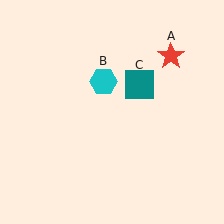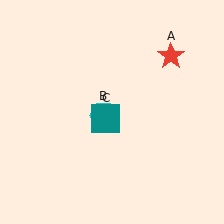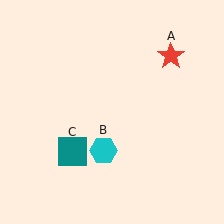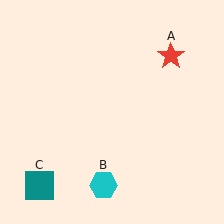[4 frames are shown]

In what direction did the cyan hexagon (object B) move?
The cyan hexagon (object B) moved down.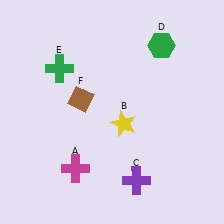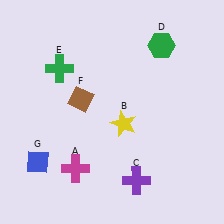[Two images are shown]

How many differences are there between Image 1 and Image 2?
There is 1 difference between the two images.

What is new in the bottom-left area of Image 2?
A blue diamond (G) was added in the bottom-left area of Image 2.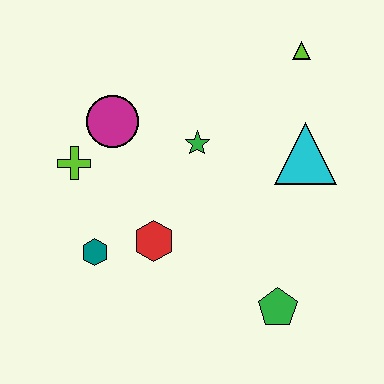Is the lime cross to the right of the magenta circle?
No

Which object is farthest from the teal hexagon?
The lime triangle is farthest from the teal hexagon.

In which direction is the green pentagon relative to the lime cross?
The green pentagon is to the right of the lime cross.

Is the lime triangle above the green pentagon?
Yes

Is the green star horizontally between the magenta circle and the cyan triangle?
Yes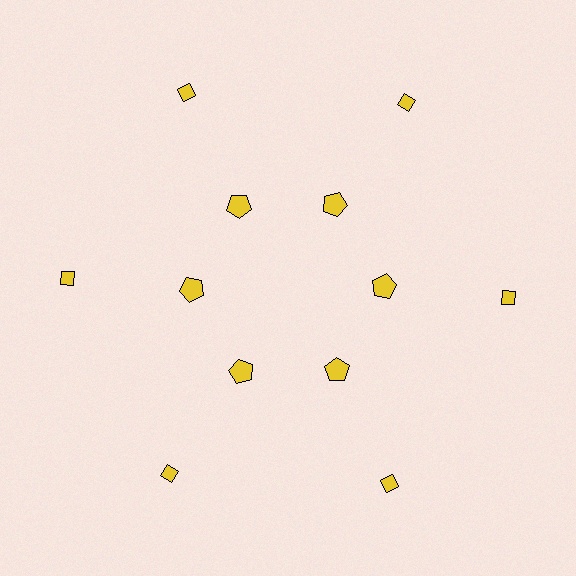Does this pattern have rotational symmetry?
Yes, this pattern has 6-fold rotational symmetry. It looks the same after rotating 60 degrees around the center.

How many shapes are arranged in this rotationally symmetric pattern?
There are 12 shapes, arranged in 6 groups of 2.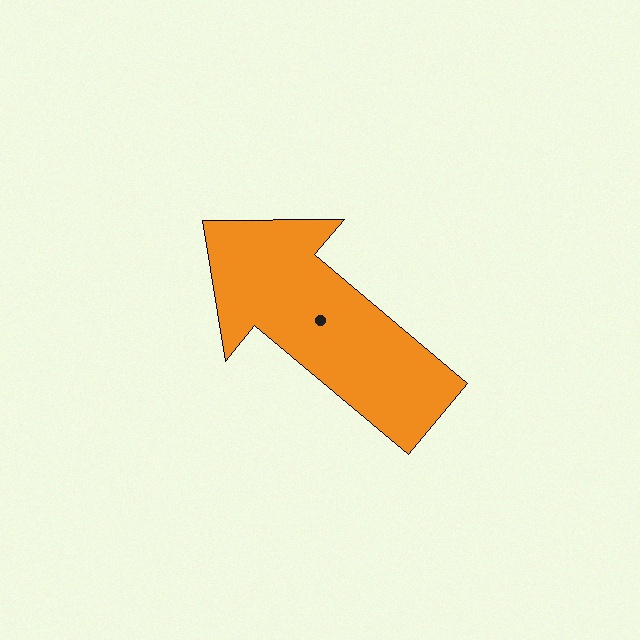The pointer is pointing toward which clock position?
Roughly 10 o'clock.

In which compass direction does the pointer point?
Northwest.